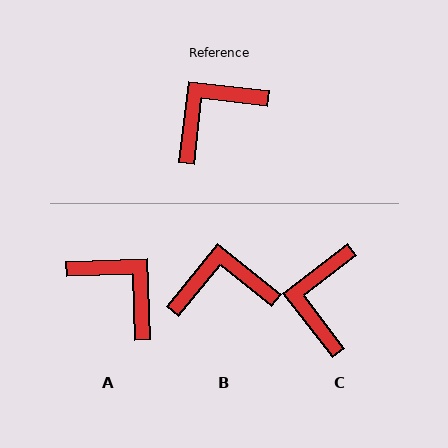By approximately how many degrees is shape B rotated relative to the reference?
Approximately 32 degrees clockwise.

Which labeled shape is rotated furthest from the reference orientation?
A, about 81 degrees away.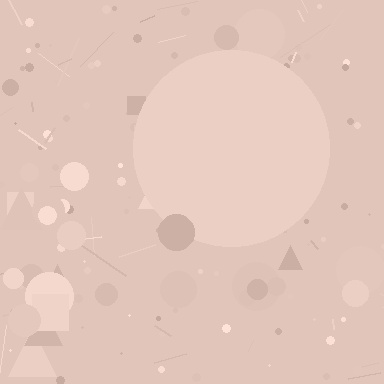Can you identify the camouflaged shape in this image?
The camouflaged shape is a circle.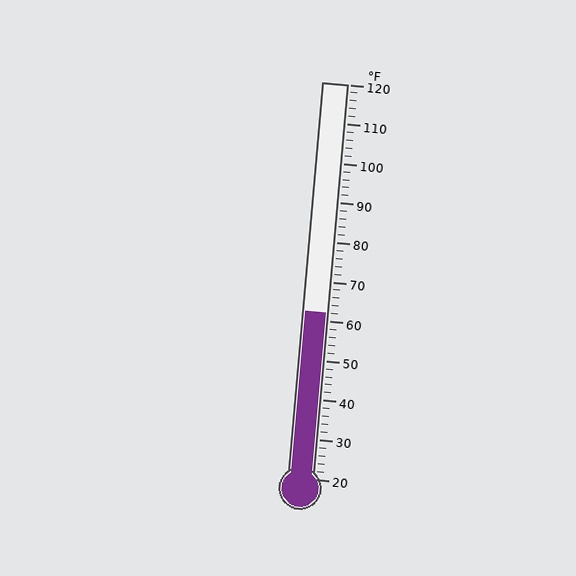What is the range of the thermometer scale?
The thermometer scale ranges from 20°F to 120°F.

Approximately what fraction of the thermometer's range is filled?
The thermometer is filled to approximately 40% of its range.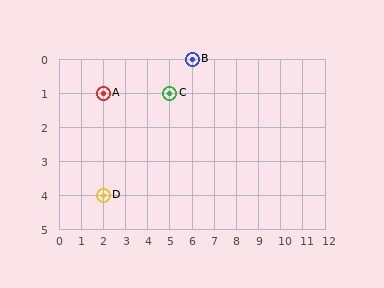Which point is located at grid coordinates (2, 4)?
Point D is at (2, 4).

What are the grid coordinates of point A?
Point A is at grid coordinates (2, 1).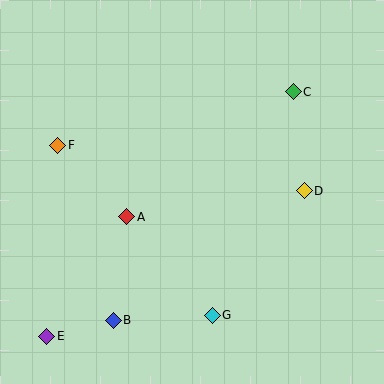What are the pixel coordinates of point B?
Point B is at (113, 320).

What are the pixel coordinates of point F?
Point F is at (58, 145).